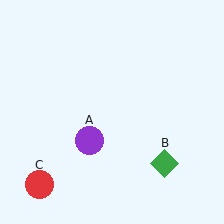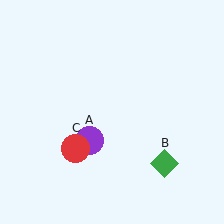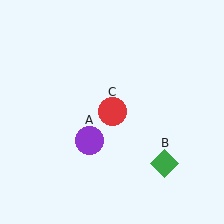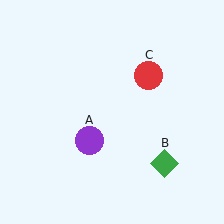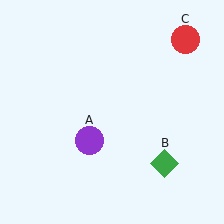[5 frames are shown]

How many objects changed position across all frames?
1 object changed position: red circle (object C).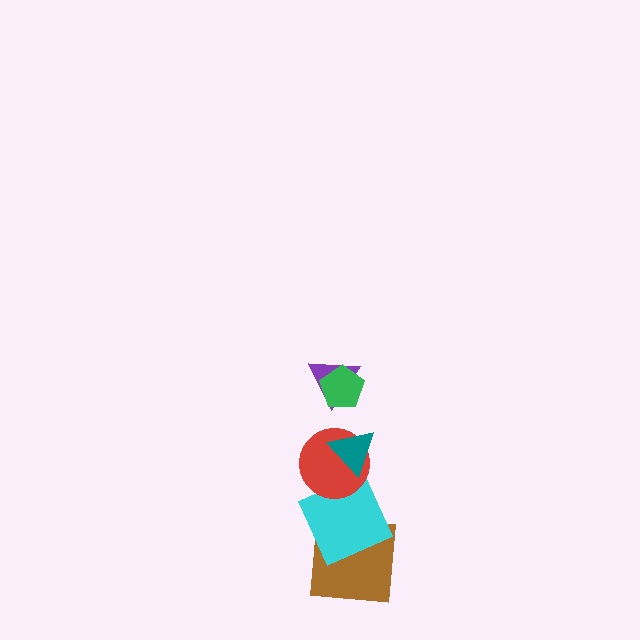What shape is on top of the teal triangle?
The purple triangle is on top of the teal triangle.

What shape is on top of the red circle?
The teal triangle is on top of the red circle.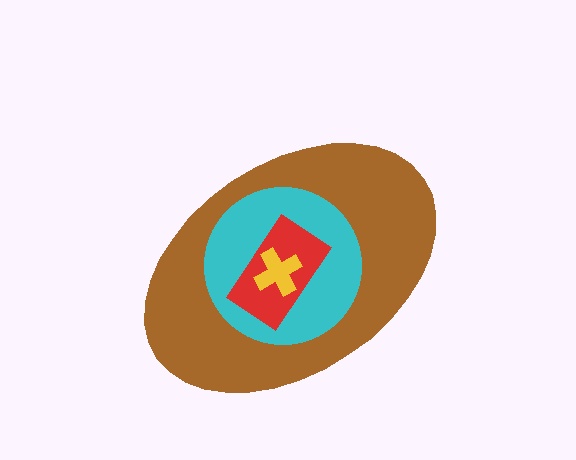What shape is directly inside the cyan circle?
The red rectangle.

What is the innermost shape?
The yellow cross.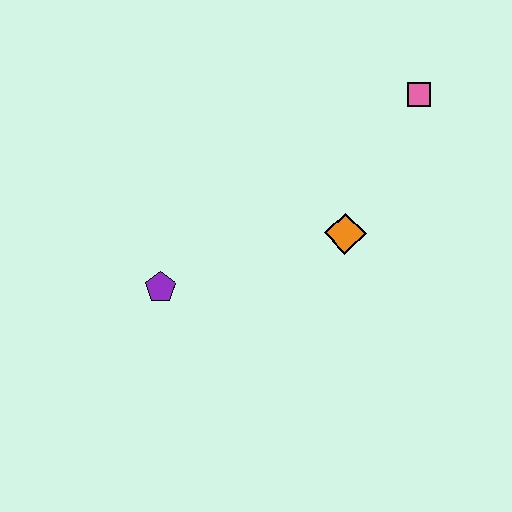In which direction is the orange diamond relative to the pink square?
The orange diamond is below the pink square.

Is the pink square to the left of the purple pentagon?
No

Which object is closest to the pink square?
The orange diamond is closest to the pink square.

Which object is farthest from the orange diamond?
The purple pentagon is farthest from the orange diamond.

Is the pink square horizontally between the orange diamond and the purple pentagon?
No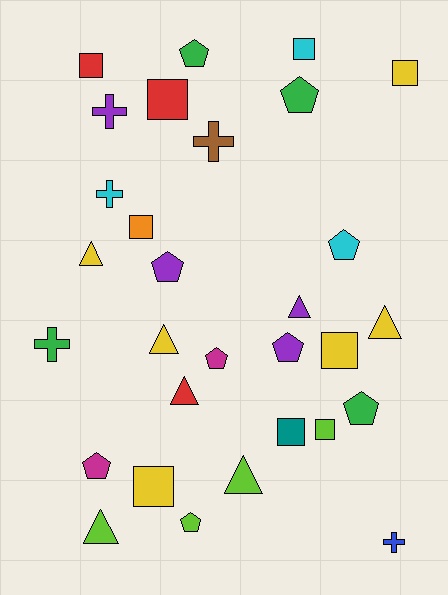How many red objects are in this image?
There are 3 red objects.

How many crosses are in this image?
There are 5 crosses.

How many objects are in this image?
There are 30 objects.